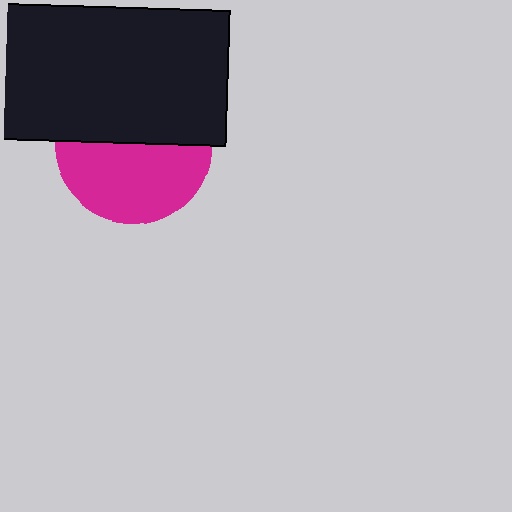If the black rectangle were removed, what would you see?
You would see the complete magenta circle.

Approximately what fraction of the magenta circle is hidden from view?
Roughly 48% of the magenta circle is hidden behind the black rectangle.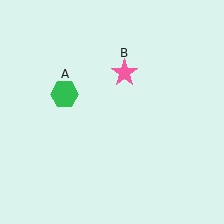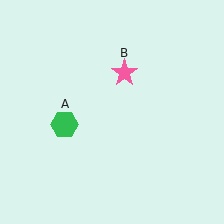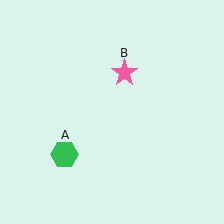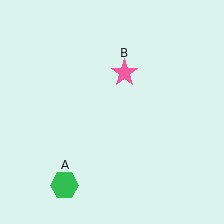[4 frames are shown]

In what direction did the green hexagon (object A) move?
The green hexagon (object A) moved down.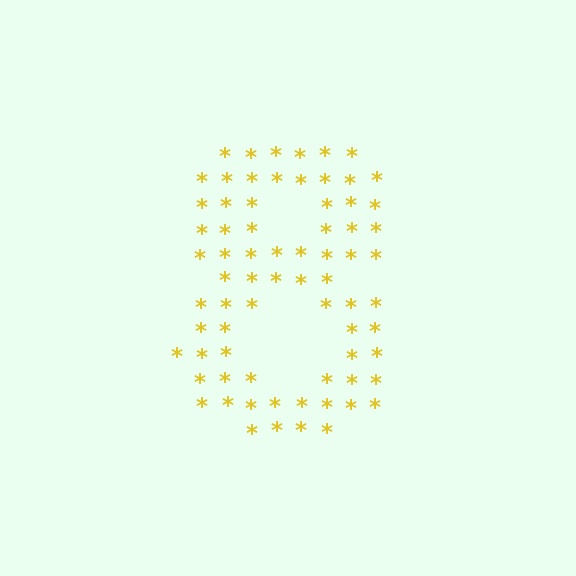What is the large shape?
The large shape is the digit 8.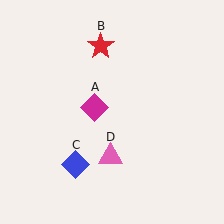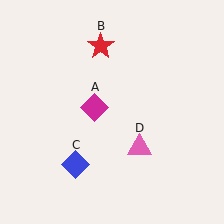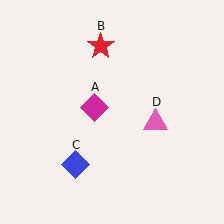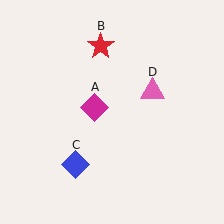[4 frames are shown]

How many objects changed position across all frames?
1 object changed position: pink triangle (object D).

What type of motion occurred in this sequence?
The pink triangle (object D) rotated counterclockwise around the center of the scene.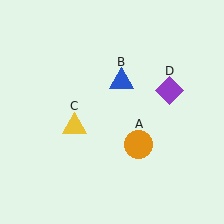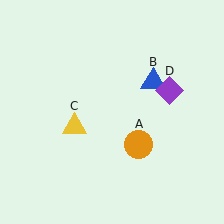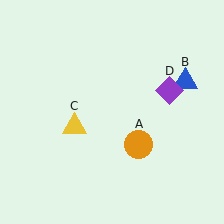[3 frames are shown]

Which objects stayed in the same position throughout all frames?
Orange circle (object A) and yellow triangle (object C) and purple diamond (object D) remained stationary.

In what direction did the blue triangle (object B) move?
The blue triangle (object B) moved right.